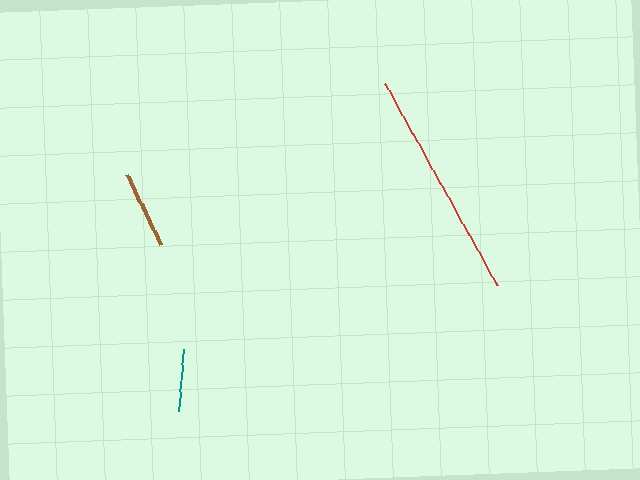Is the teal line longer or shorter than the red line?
The red line is longer than the teal line.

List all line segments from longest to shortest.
From longest to shortest: red, brown, teal.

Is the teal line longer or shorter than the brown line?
The brown line is longer than the teal line.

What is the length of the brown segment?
The brown segment is approximately 78 pixels long.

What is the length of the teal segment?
The teal segment is approximately 62 pixels long.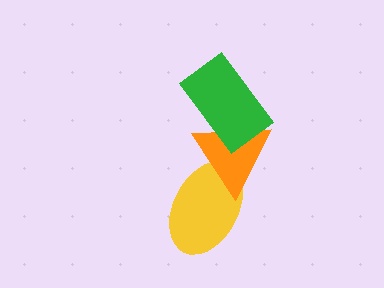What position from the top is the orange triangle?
The orange triangle is 2nd from the top.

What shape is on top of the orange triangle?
The green rectangle is on top of the orange triangle.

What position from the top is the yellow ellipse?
The yellow ellipse is 3rd from the top.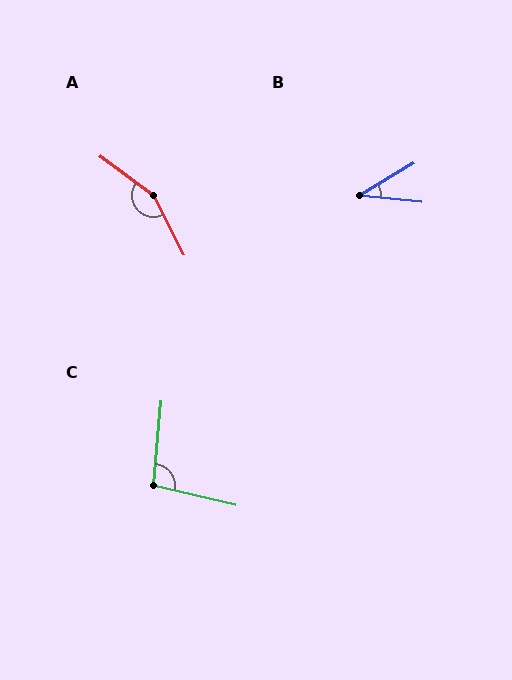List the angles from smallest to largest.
B (37°), C (98°), A (153°).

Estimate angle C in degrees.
Approximately 98 degrees.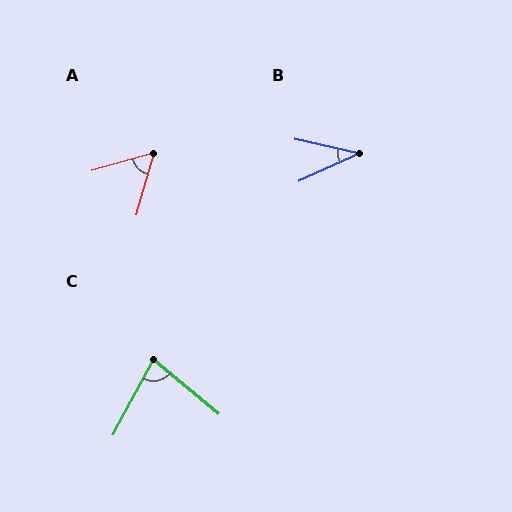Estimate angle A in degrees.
Approximately 58 degrees.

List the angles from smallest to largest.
B (37°), A (58°), C (79°).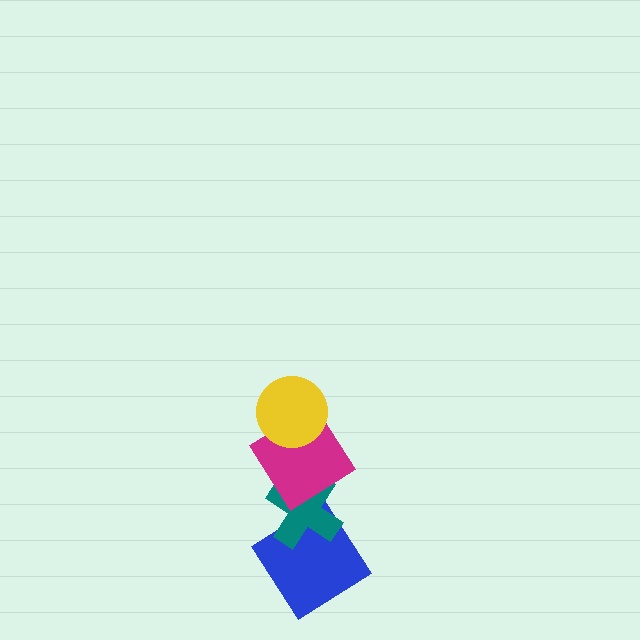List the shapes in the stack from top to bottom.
From top to bottom: the yellow circle, the magenta diamond, the teal cross, the blue diamond.